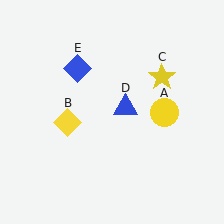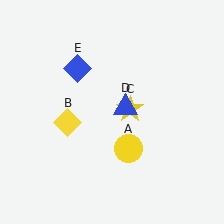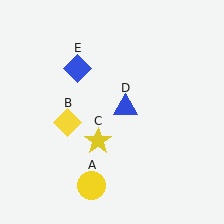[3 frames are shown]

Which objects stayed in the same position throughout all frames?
Yellow diamond (object B) and blue triangle (object D) and blue diamond (object E) remained stationary.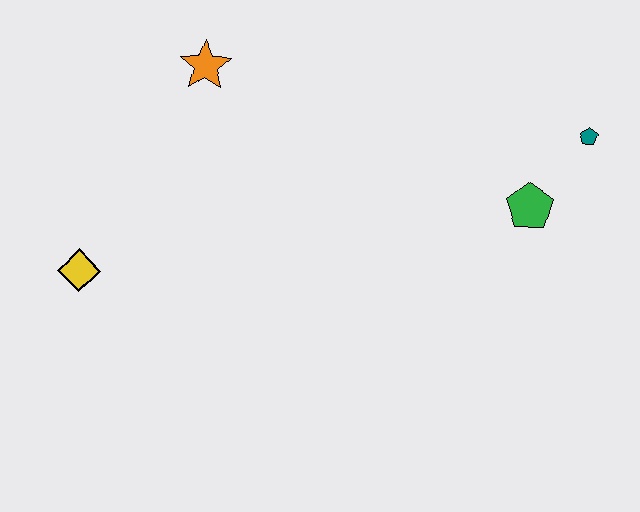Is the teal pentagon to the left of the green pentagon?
No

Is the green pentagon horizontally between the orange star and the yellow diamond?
No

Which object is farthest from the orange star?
The teal pentagon is farthest from the orange star.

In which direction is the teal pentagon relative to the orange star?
The teal pentagon is to the right of the orange star.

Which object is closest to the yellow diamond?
The orange star is closest to the yellow diamond.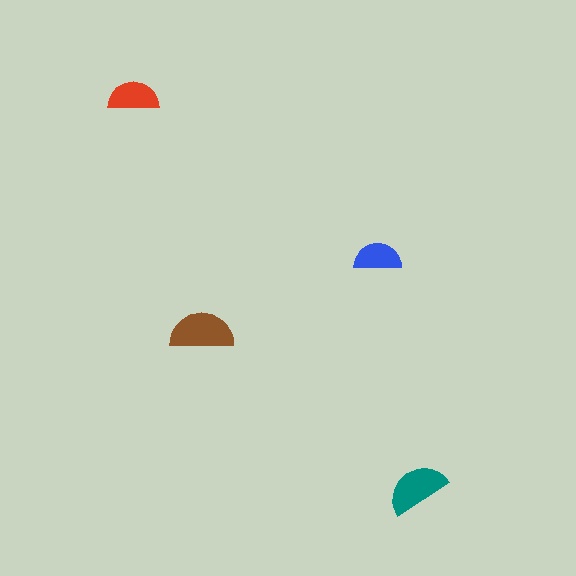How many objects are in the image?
There are 4 objects in the image.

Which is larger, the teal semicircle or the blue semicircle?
The teal one.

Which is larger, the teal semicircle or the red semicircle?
The teal one.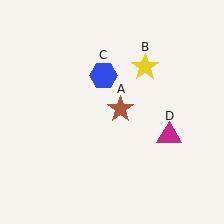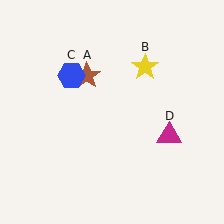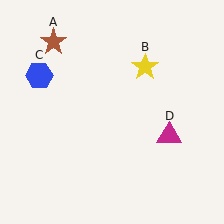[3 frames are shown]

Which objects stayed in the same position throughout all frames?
Yellow star (object B) and magenta triangle (object D) remained stationary.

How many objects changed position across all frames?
2 objects changed position: brown star (object A), blue hexagon (object C).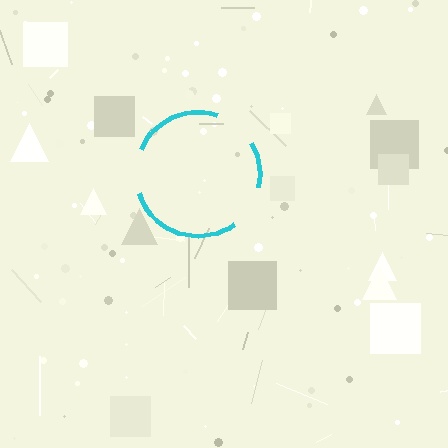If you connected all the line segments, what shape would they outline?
They would outline a circle.